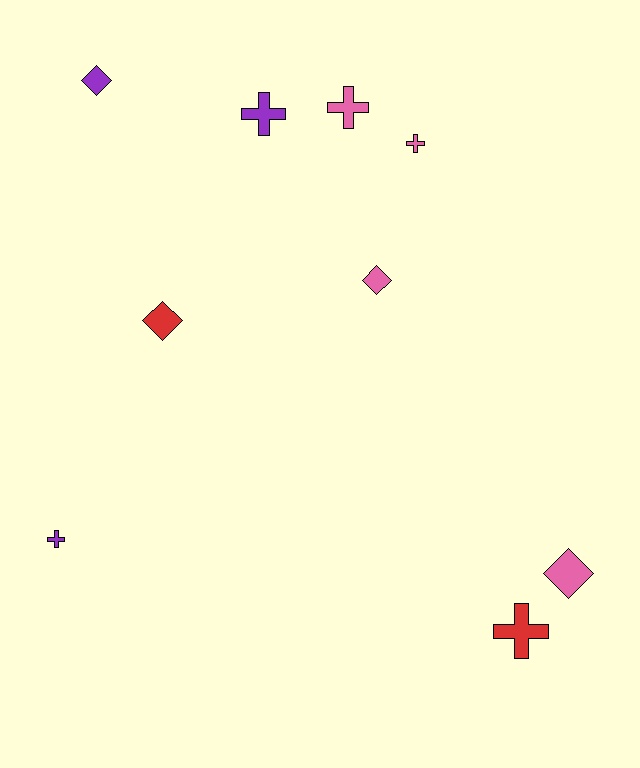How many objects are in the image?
There are 9 objects.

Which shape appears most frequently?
Cross, with 5 objects.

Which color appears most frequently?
Pink, with 4 objects.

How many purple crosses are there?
There are 2 purple crosses.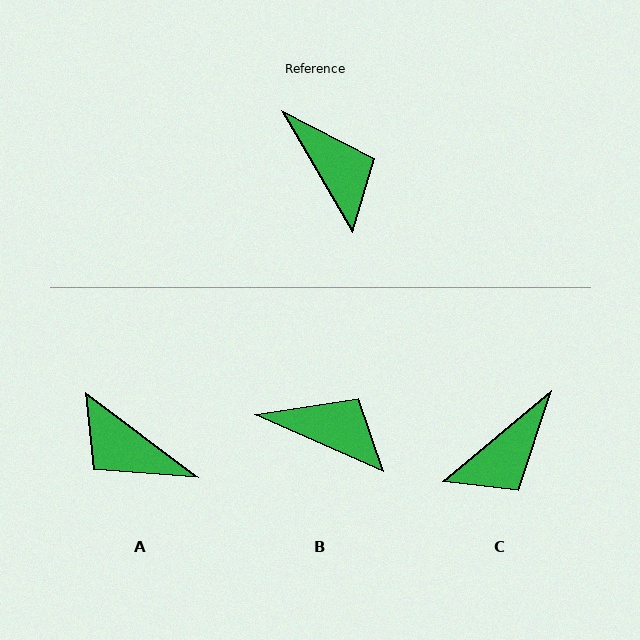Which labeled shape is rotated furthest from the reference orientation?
A, about 157 degrees away.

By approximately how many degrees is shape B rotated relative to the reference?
Approximately 36 degrees counter-clockwise.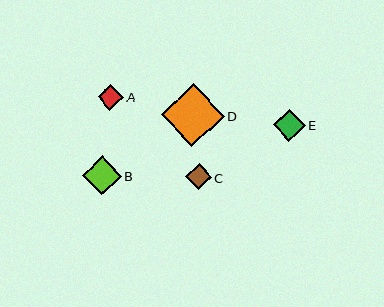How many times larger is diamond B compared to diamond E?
Diamond B is approximately 1.2 times the size of diamond E.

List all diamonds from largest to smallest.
From largest to smallest: D, B, E, C, A.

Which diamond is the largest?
Diamond D is the largest with a size of approximately 63 pixels.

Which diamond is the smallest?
Diamond A is the smallest with a size of approximately 26 pixels.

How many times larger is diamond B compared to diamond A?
Diamond B is approximately 1.5 times the size of diamond A.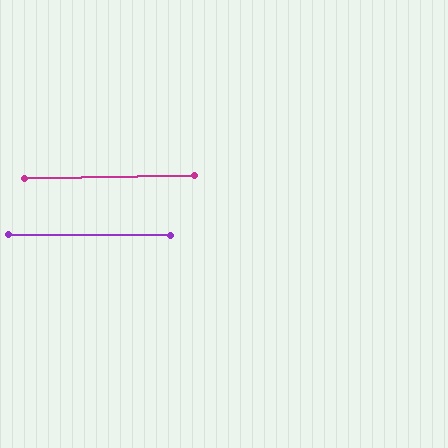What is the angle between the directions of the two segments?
Approximately 2 degrees.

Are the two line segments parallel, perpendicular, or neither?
Parallel — their directions differ by only 1.6°.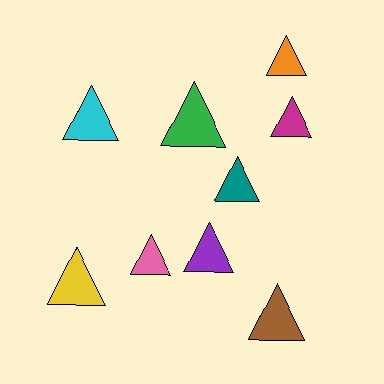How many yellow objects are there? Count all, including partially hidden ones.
There is 1 yellow object.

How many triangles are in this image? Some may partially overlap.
There are 9 triangles.